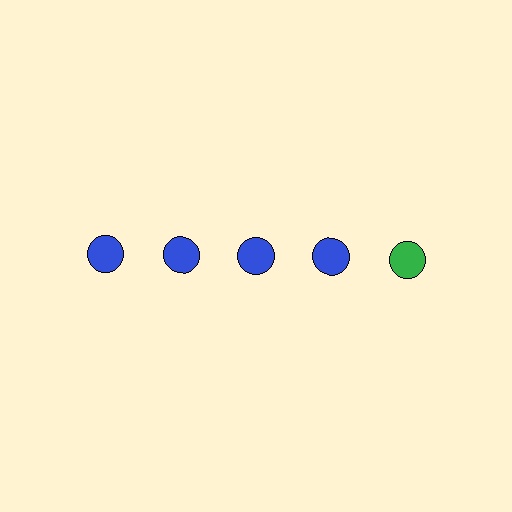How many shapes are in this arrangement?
There are 5 shapes arranged in a grid pattern.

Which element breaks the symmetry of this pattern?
The green circle in the top row, rightmost column breaks the symmetry. All other shapes are blue circles.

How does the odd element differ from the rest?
It has a different color: green instead of blue.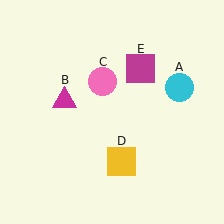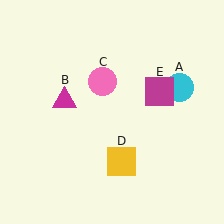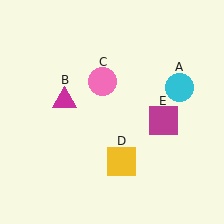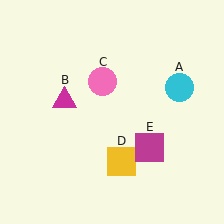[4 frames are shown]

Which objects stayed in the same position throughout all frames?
Cyan circle (object A) and magenta triangle (object B) and pink circle (object C) and yellow square (object D) remained stationary.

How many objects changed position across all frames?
1 object changed position: magenta square (object E).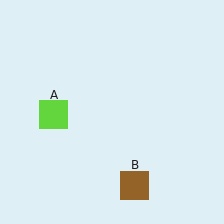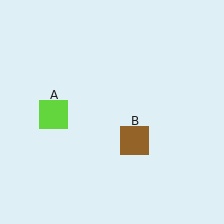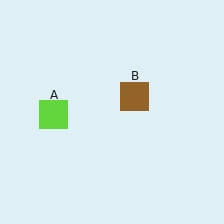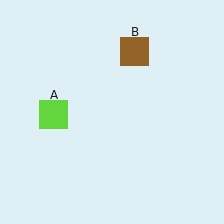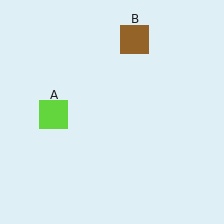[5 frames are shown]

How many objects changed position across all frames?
1 object changed position: brown square (object B).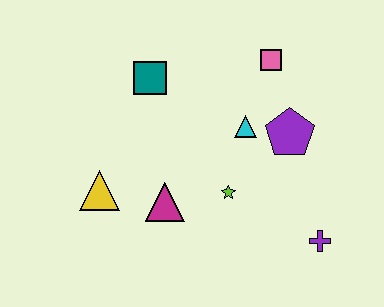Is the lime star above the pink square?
No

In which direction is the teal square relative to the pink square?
The teal square is to the left of the pink square.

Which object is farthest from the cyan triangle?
The yellow triangle is farthest from the cyan triangle.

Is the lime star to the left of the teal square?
No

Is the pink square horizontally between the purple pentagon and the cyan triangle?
Yes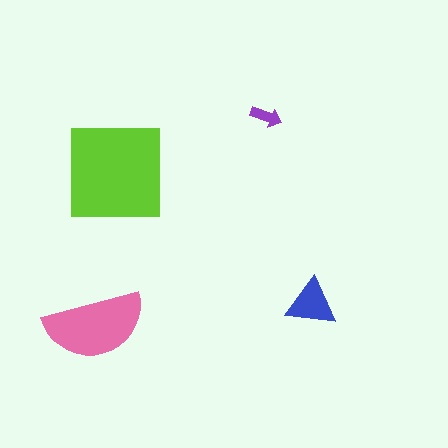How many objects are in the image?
There are 4 objects in the image.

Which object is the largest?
The lime square.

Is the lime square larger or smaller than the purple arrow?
Larger.